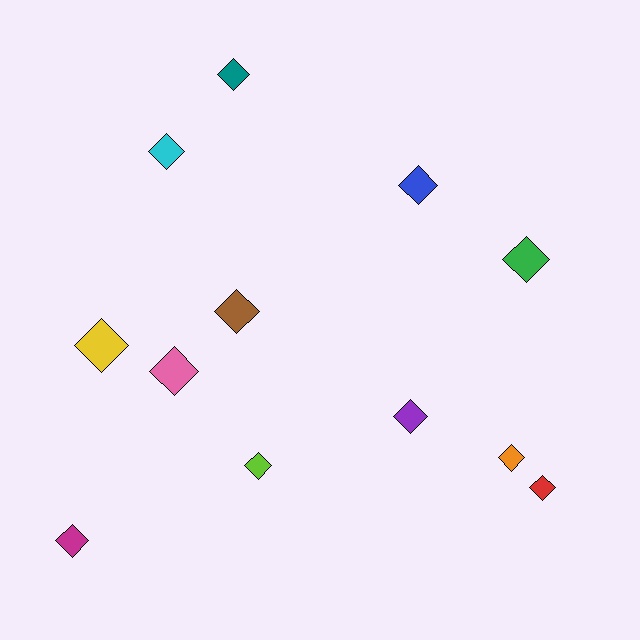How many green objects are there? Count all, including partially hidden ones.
There is 1 green object.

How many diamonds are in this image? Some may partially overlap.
There are 12 diamonds.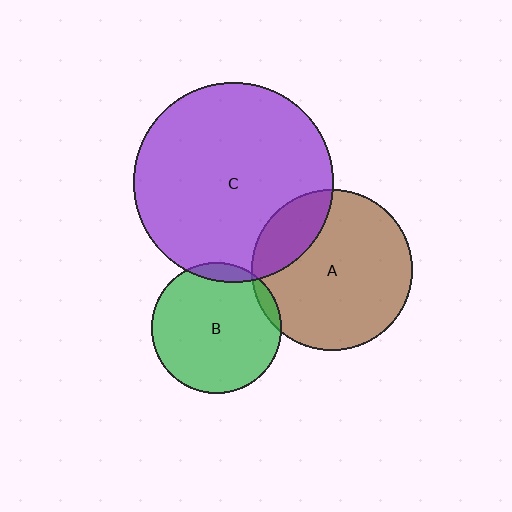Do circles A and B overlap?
Yes.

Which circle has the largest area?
Circle C (purple).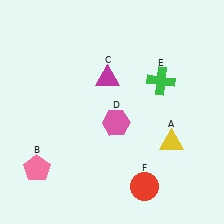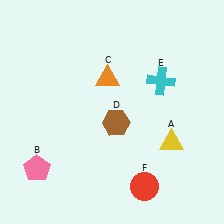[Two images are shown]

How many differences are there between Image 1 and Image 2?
There are 3 differences between the two images.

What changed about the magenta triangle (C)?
In Image 1, C is magenta. In Image 2, it changed to orange.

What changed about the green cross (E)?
In Image 1, E is green. In Image 2, it changed to cyan.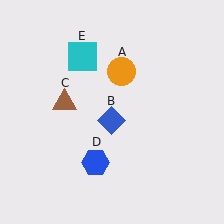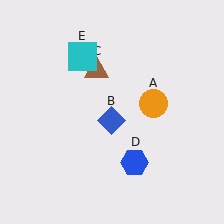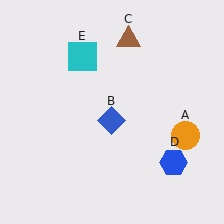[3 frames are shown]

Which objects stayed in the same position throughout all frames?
Blue diamond (object B) and cyan square (object E) remained stationary.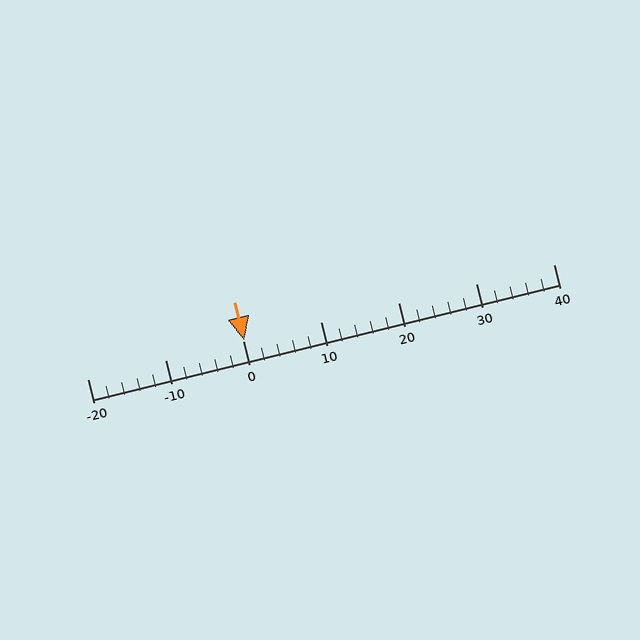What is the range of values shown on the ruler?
The ruler shows values from -20 to 40.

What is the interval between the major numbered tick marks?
The major tick marks are spaced 10 units apart.